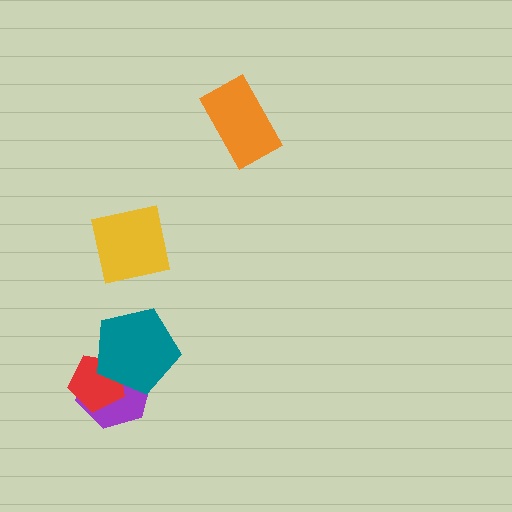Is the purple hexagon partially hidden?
Yes, it is partially covered by another shape.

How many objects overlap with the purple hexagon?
2 objects overlap with the purple hexagon.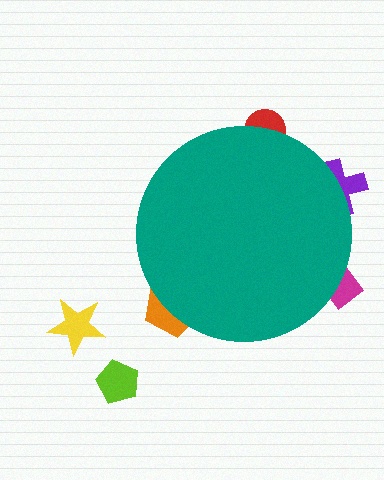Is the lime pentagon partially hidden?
No, the lime pentagon is fully visible.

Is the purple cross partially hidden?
Yes, the purple cross is partially hidden behind the teal circle.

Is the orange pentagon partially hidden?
Yes, the orange pentagon is partially hidden behind the teal circle.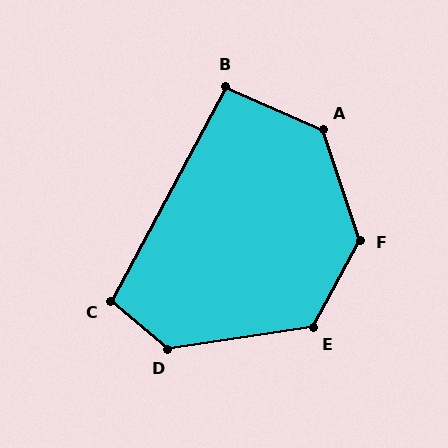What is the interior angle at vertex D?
Approximately 132 degrees (obtuse).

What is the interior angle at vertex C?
Approximately 102 degrees (obtuse).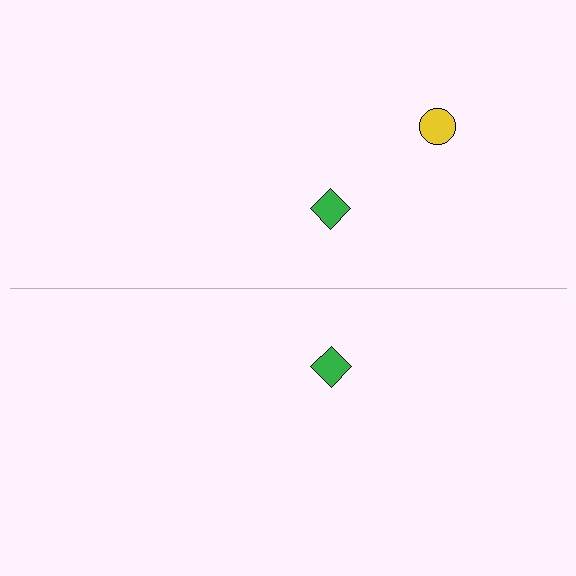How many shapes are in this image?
There are 3 shapes in this image.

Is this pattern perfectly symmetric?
No, the pattern is not perfectly symmetric. A yellow circle is missing from the bottom side.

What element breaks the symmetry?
A yellow circle is missing from the bottom side.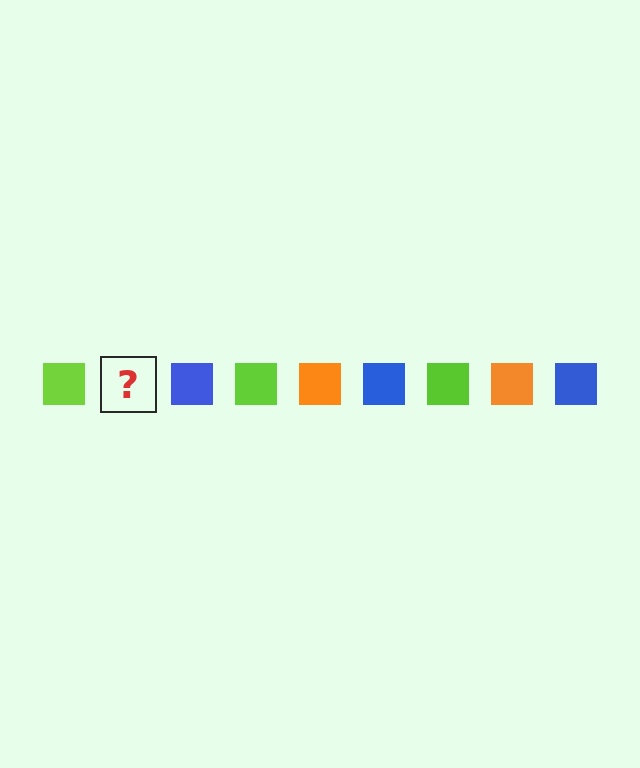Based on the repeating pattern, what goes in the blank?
The blank should be an orange square.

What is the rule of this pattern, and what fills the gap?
The rule is that the pattern cycles through lime, orange, blue squares. The gap should be filled with an orange square.